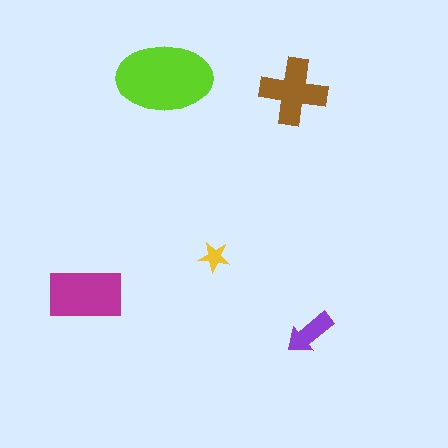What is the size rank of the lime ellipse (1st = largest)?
1st.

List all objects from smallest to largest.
The yellow star, the purple arrow, the brown cross, the magenta rectangle, the lime ellipse.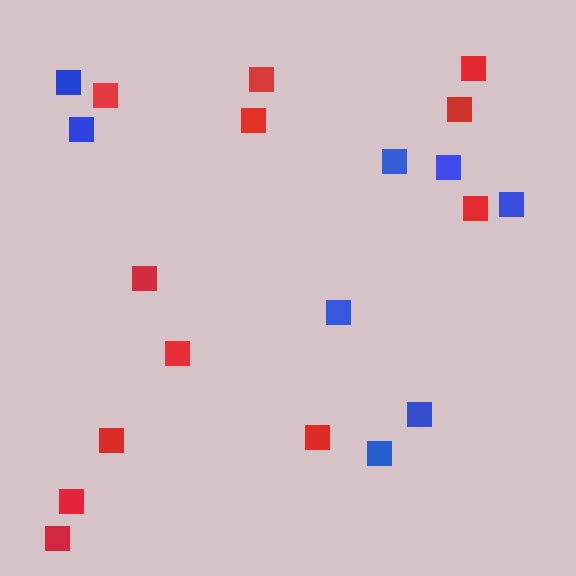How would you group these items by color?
There are 2 groups: one group of red squares (12) and one group of blue squares (8).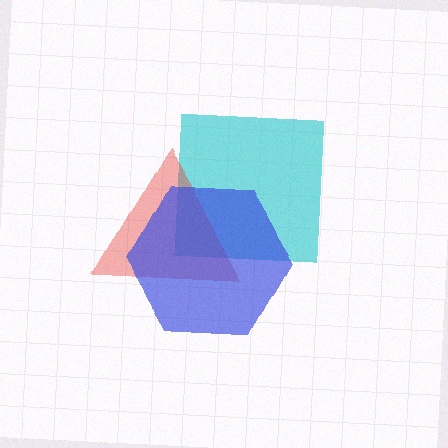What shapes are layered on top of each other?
The layered shapes are: a cyan square, a red triangle, a blue hexagon.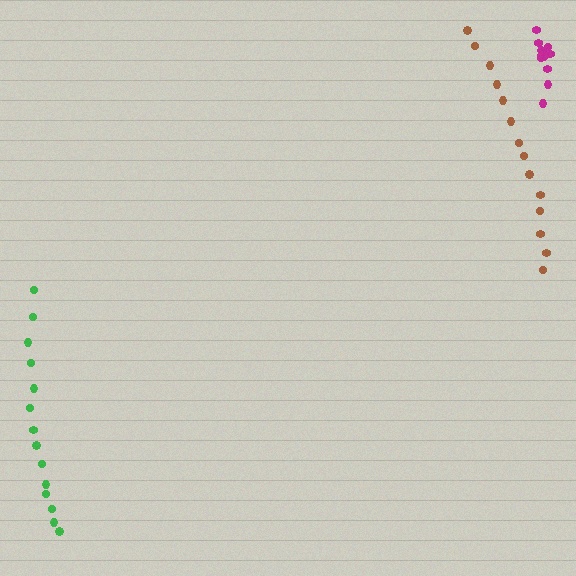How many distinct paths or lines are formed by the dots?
There are 3 distinct paths.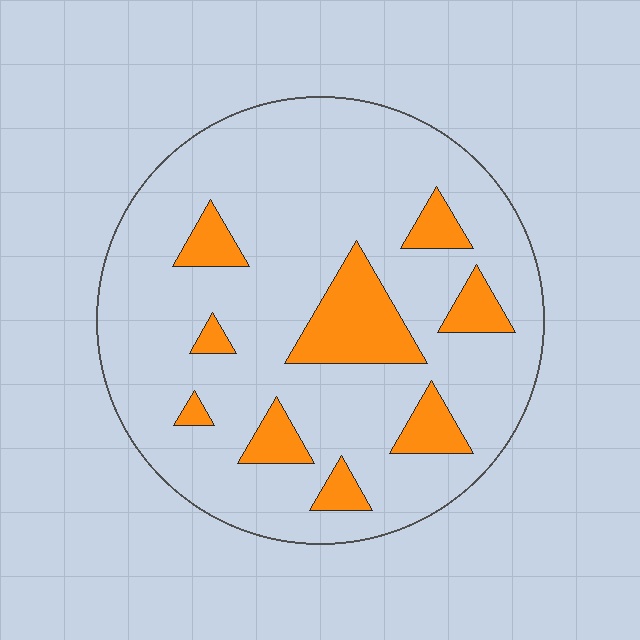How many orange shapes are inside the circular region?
9.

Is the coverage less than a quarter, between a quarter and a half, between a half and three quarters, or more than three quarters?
Less than a quarter.